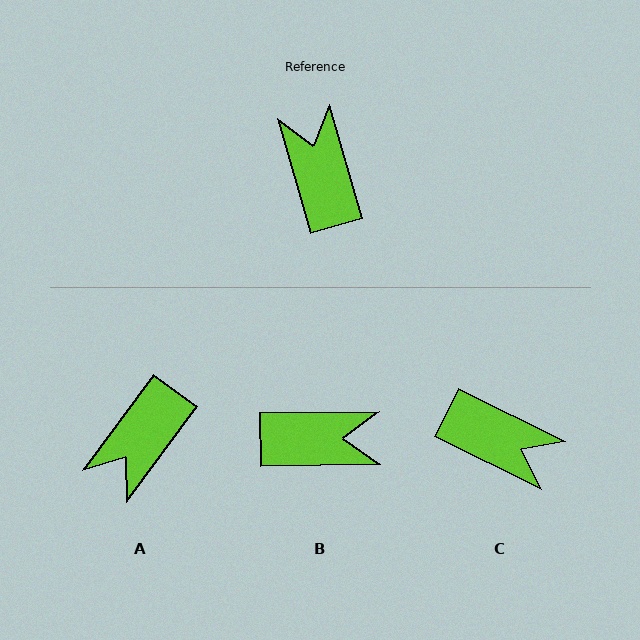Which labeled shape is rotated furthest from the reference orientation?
C, about 132 degrees away.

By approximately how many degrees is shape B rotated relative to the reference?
Approximately 105 degrees clockwise.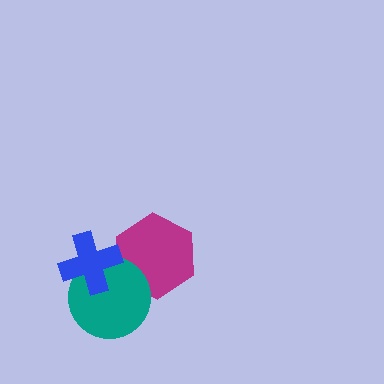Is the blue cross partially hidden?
No, no other shape covers it.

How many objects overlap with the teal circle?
2 objects overlap with the teal circle.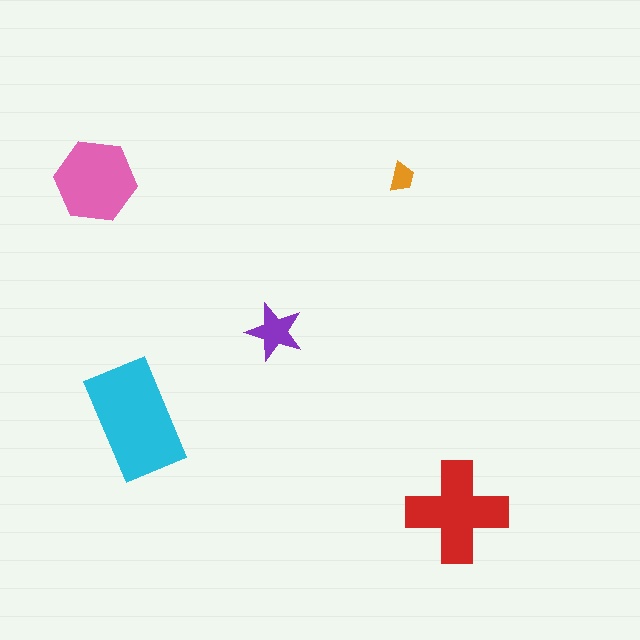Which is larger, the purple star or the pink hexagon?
The pink hexagon.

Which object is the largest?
The cyan rectangle.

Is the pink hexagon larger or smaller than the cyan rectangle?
Smaller.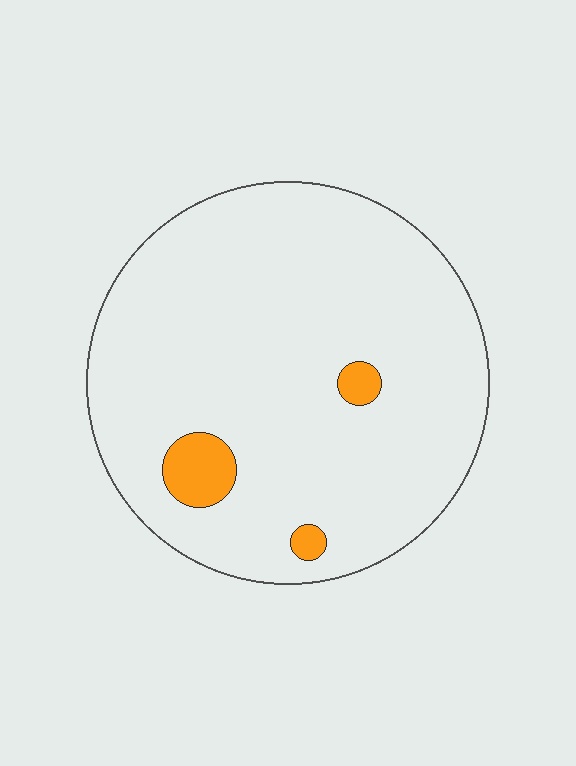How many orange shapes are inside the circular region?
3.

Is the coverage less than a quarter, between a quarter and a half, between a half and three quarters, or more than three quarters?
Less than a quarter.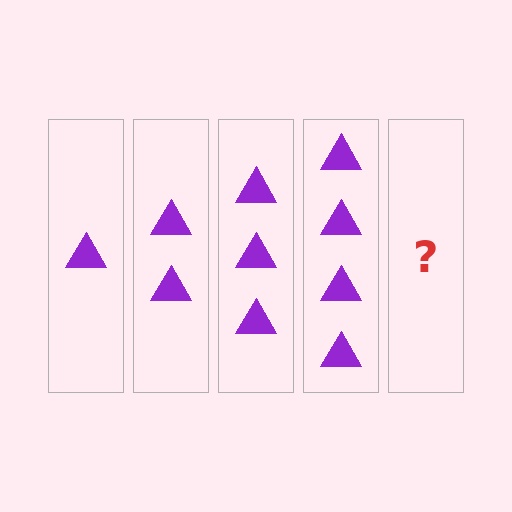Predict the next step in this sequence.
The next step is 5 triangles.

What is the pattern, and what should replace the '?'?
The pattern is that each step adds one more triangle. The '?' should be 5 triangles.